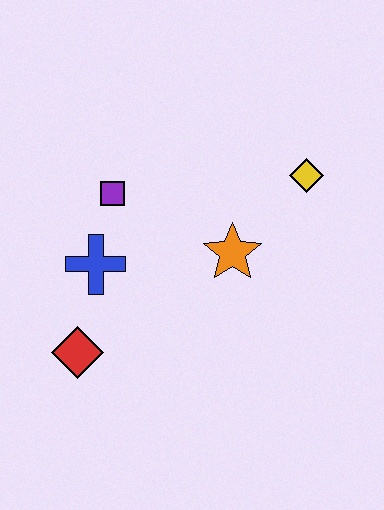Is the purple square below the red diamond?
No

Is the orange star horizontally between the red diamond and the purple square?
No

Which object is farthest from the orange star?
The red diamond is farthest from the orange star.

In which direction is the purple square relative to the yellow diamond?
The purple square is to the left of the yellow diamond.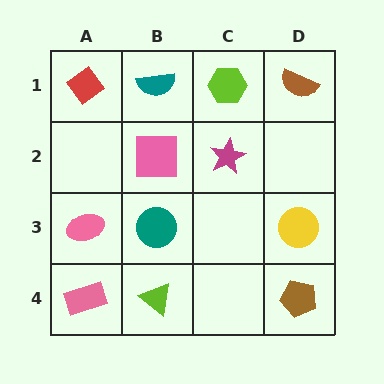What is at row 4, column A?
A pink rectangle.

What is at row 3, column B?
A teal circle.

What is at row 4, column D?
A brown pentagon.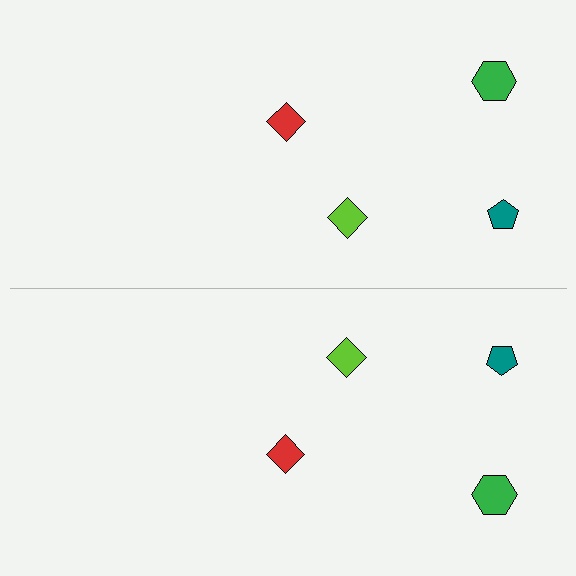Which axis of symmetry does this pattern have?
The pattern has a horizontal axis of symmetry running through the center of the image.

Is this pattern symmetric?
Yes, this pattern has bilateral (reflection) symmetry.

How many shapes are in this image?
There are 8 shapes in this image.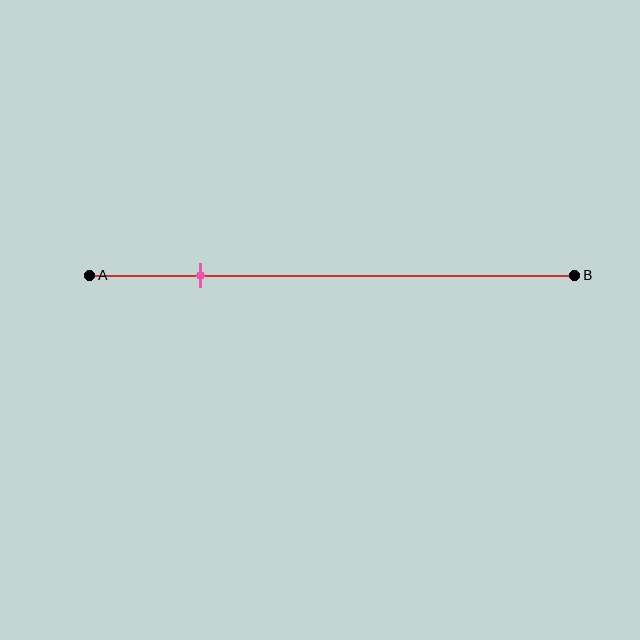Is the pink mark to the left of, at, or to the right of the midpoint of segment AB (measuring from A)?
The pink mark is to the left of the midpoint of segment AB.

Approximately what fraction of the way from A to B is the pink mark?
The pink mark is approximately 25% of the way from A to B.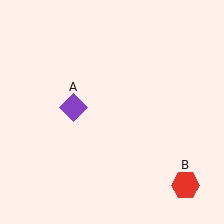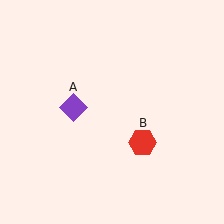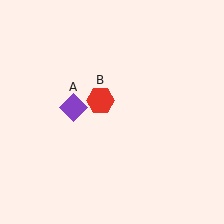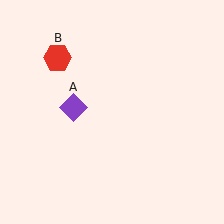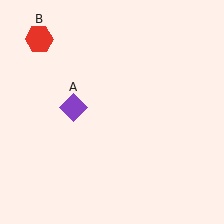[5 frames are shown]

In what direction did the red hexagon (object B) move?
The red hexagon (object B) moved up and to the left.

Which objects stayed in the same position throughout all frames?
Purple diamond (object A) remained stationary.